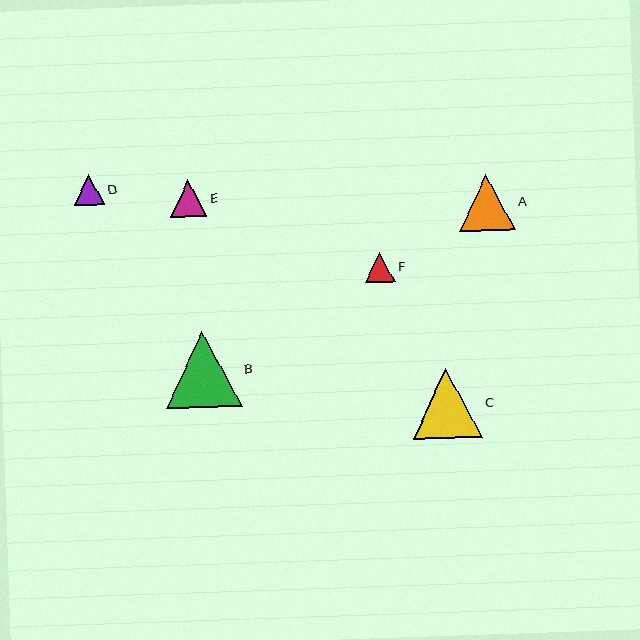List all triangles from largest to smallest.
From largest to smallest: B, C, A, E, D, F.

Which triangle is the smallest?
Triangle F is the smallest with a size of approximately 30 pixels.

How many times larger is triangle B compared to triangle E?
Triangle B is approximately 2.1 times the size of triangle E.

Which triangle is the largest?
Triangle B is the largest with a size of approximately 75 pixels.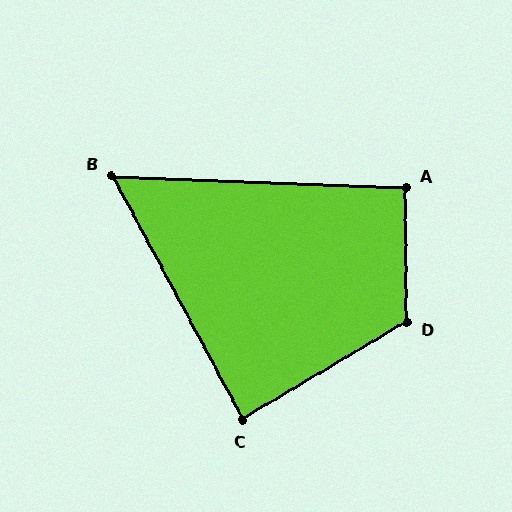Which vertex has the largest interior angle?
D, at approximately 120 degrees.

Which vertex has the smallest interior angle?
B, at approximately 60 degrees.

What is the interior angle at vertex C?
Approximately 87 degrees (approximately right).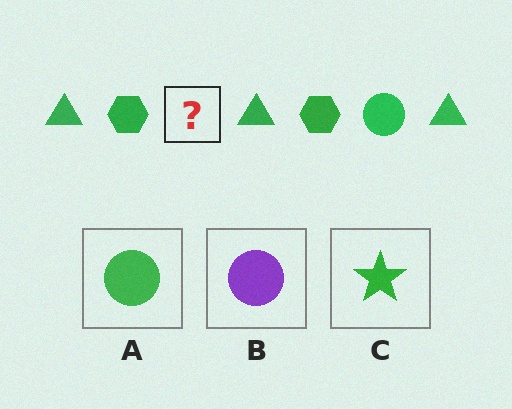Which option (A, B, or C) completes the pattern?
A.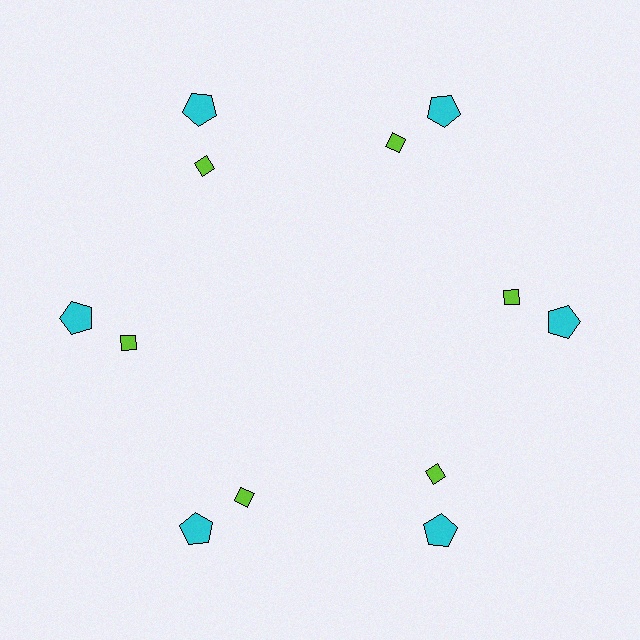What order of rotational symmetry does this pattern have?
This pattern has 6-fold rotational symmetry.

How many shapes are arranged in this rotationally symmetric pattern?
There are 12 shapes, arranged in 6 groups of 2.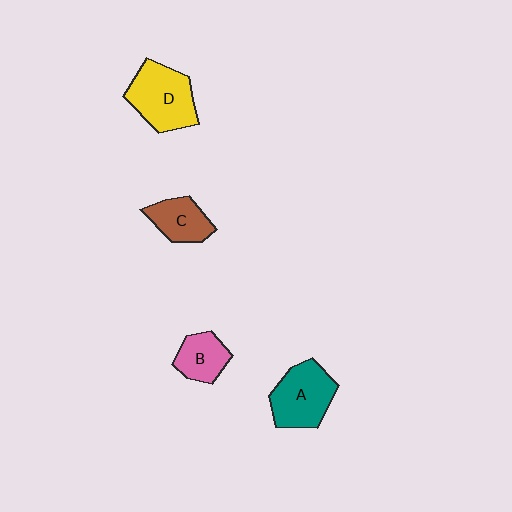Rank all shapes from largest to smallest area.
From largest to smallest: D (yellow), A (teal), C (brown), B (pink).